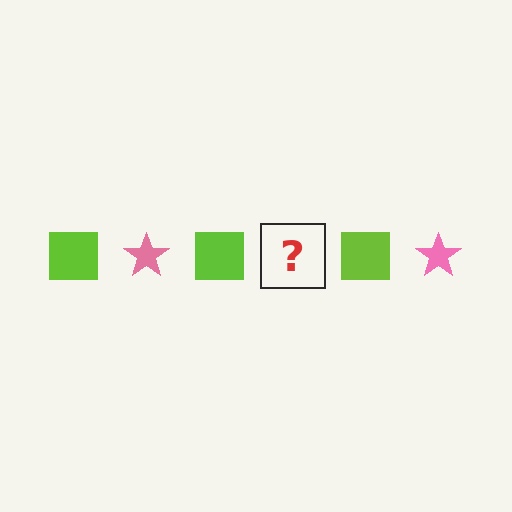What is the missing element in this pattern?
The missing element is a pink star.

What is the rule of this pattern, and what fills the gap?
The rule is that the pattern alternates between lime square and pink star. The gap should be filled with a pink star.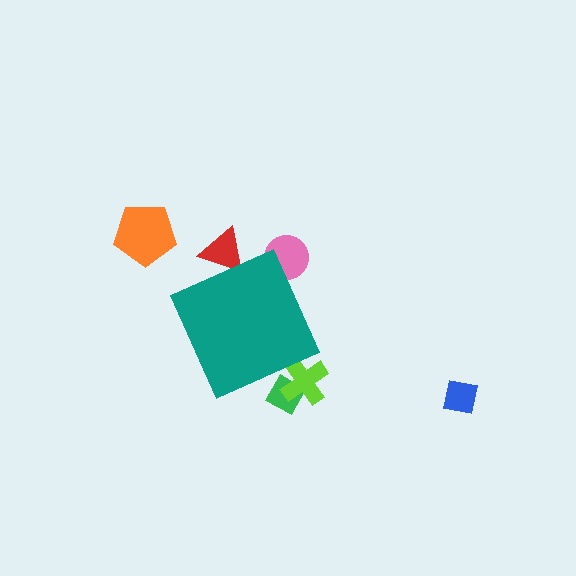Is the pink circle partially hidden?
Yes, the pink circle is partially hidden behind the teal diamond.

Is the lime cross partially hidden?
Yes, the lime cross is partially hidden behind the teal diamond.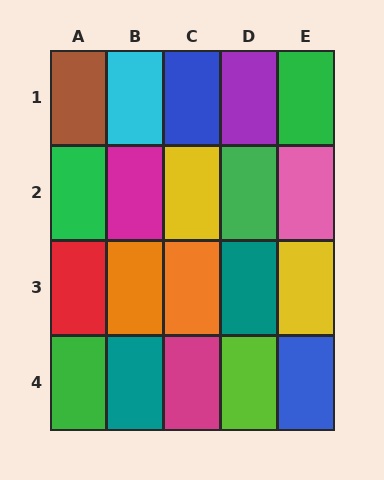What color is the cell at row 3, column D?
Teal.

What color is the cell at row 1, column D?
Purple.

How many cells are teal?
2 cells are teal.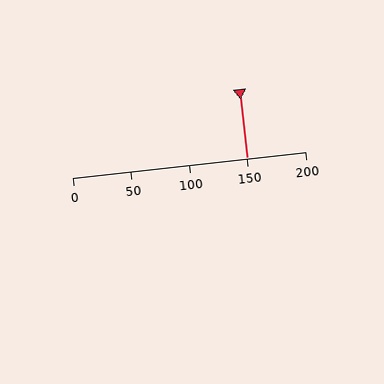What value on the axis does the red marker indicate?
The marker indicates approximately 150.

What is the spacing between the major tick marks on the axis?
The major ticks are spaced 50 apart.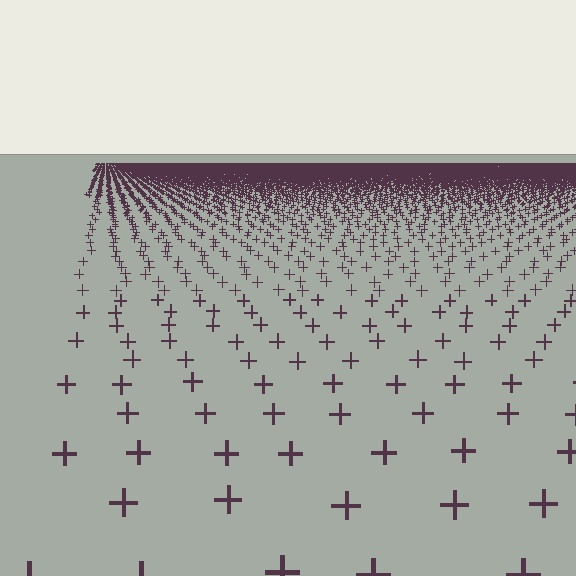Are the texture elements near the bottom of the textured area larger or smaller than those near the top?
Larger. Near the bottom, elements are closer to the viewer and appear at a bigger on-screen size.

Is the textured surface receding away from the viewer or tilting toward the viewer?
The surface is receding away from the viewer. Texture elements get smaller and denser toward the top.